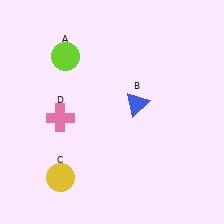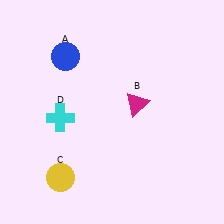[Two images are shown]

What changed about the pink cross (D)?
In Image 1, D is pink. In Image 2, it changed to cyan.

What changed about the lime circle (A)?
In Image 1, A is lime. In Image 2, it changed to blue.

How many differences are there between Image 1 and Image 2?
There are 3 differences between the two images.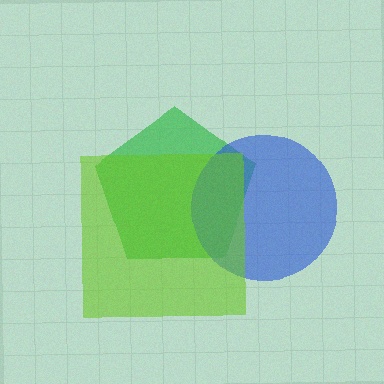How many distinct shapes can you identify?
There are 3 distinct shapes: a green pentagon, a blue circle, a lime square.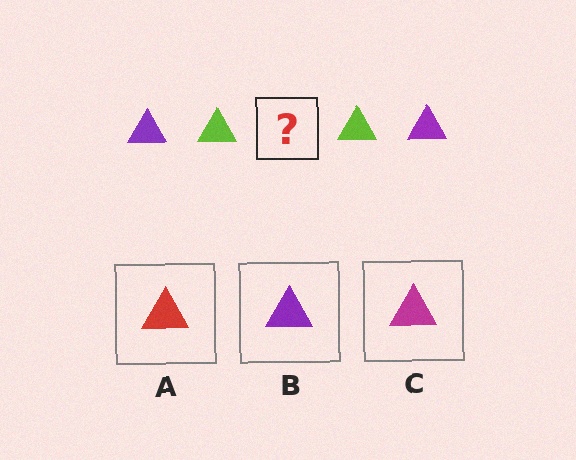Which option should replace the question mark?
Option B.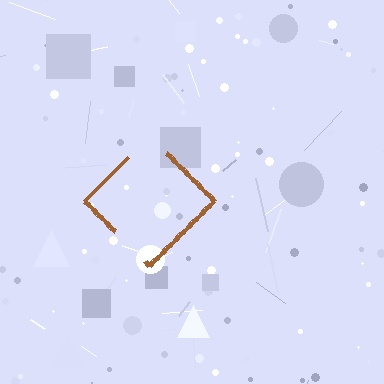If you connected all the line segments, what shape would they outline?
They would outline a diamond.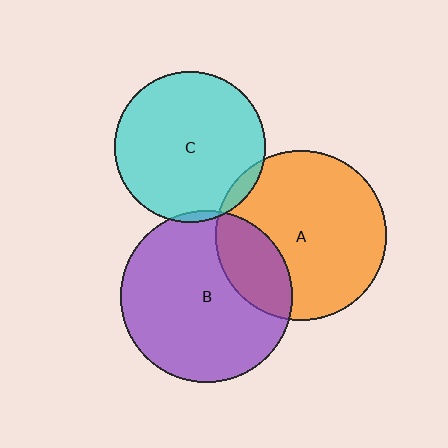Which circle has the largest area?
Circle B (purple).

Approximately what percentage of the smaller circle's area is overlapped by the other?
Approximately 5%.